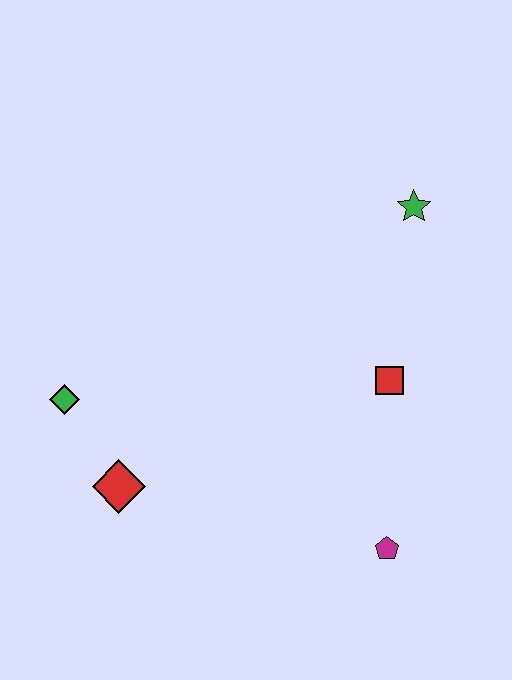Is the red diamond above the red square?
No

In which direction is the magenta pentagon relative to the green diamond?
The magenta pentagon is to the right of the green diamond.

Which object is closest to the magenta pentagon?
The red square is closest to the magenta pentagon.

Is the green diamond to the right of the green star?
No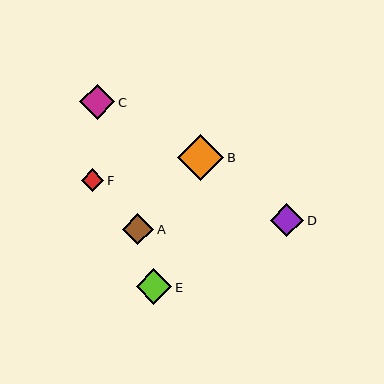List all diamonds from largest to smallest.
From largest to smallest: B, E, C, D, A, F.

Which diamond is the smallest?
Diamond F is the smallest with a size of approximately 23 pixels.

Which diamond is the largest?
Diamond B is the largest with a size of approximately 46 pixels.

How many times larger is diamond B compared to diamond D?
Diamond B is approximately 1.4 times the size of diamond D.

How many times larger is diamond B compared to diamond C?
Diamond B is approximately 1.3 times the size of diamond C.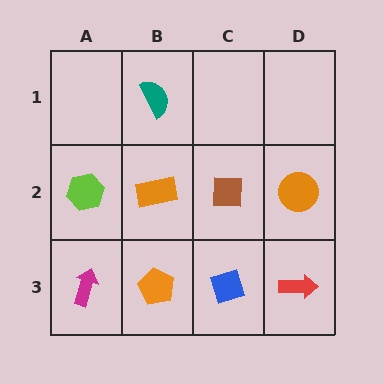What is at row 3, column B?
An orange pentagon.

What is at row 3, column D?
A red arrow.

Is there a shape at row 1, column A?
No, that cell is empty.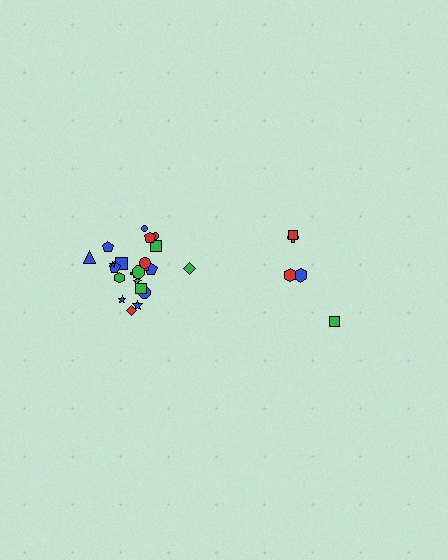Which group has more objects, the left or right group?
The left group.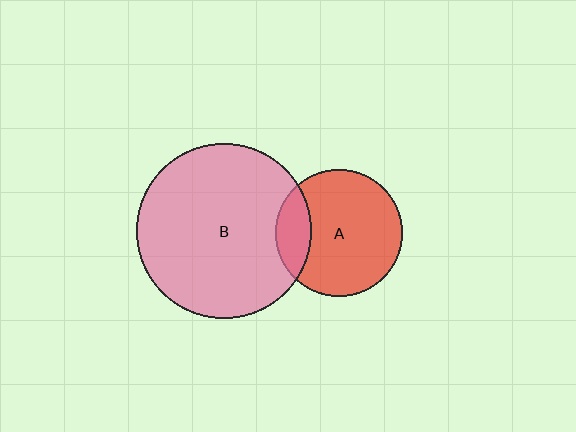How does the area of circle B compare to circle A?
Approximately 1.9 times.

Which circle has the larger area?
Circle B (pink).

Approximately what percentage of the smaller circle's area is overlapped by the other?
Approximately 20%.